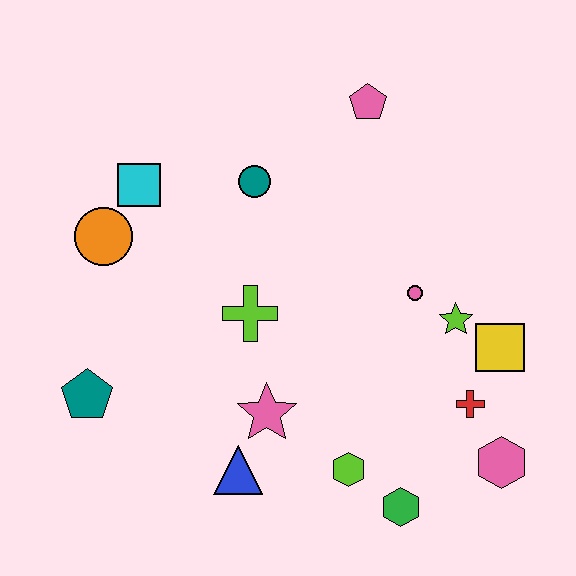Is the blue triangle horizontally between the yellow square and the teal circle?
No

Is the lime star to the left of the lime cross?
No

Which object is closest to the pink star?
The blue triangle is closest to the pink star.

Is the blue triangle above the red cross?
No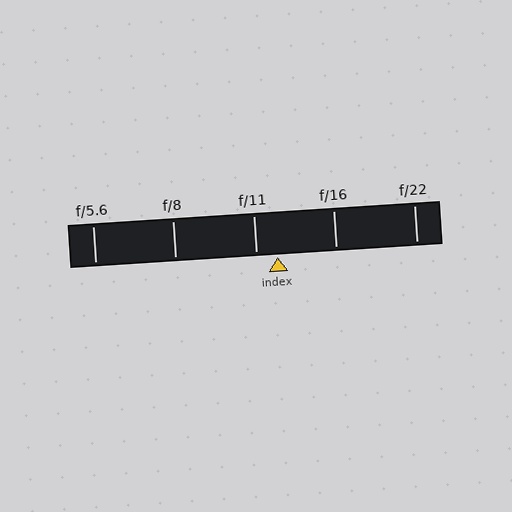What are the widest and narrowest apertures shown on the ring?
The widest aperture shown is f/5.6 and the narrowest is f/22.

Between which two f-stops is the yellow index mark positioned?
The index mark is between f/11 and f/16.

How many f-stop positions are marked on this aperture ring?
There are 5 f-stop positions marked.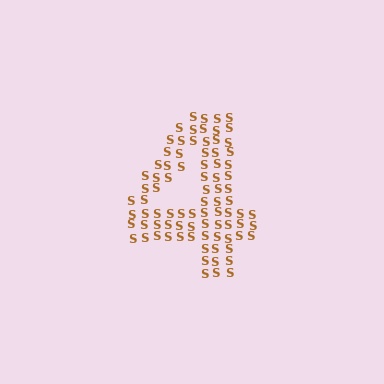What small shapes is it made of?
It is made of small letter S's.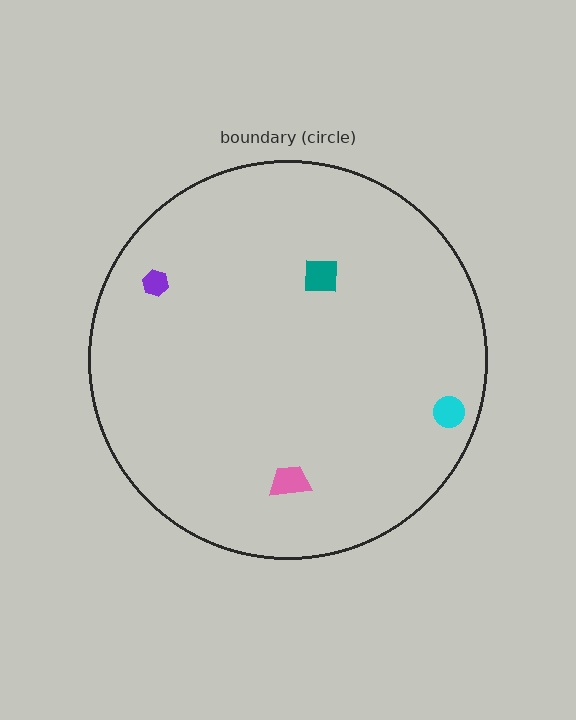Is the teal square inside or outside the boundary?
Inside.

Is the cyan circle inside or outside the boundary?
Inside.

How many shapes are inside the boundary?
4 inside, 0 outside.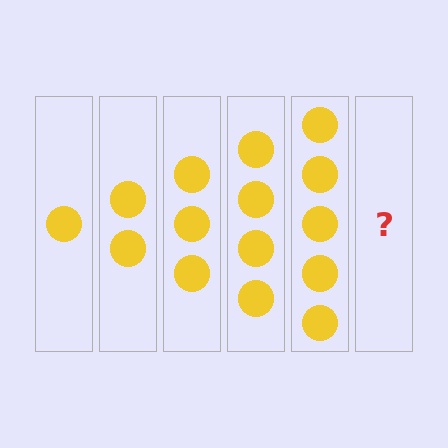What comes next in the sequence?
The next element should be 6 circles.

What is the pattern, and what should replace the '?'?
The pattern is that each step adds one more circle. The '?' should be 6 circles.